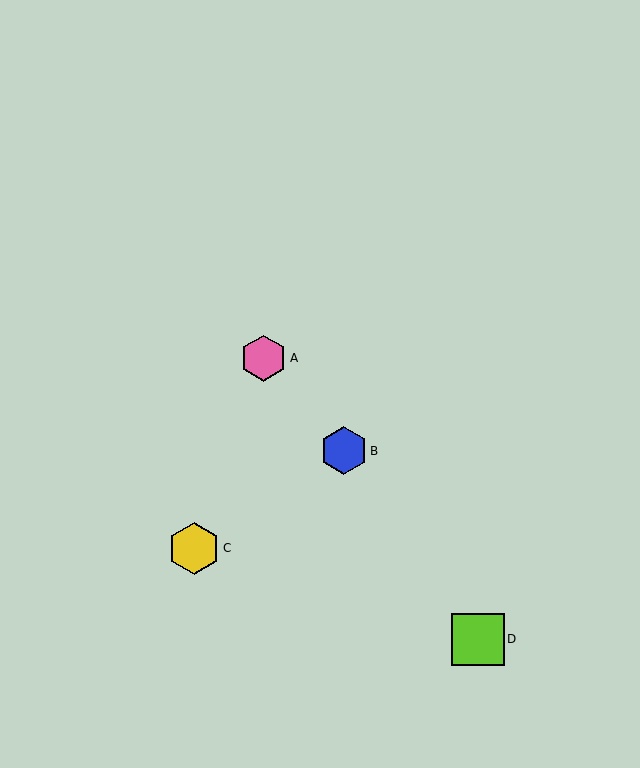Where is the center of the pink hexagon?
The center of the pink hexagon is at (264, 358).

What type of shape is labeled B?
Shape B is a blue hexagon.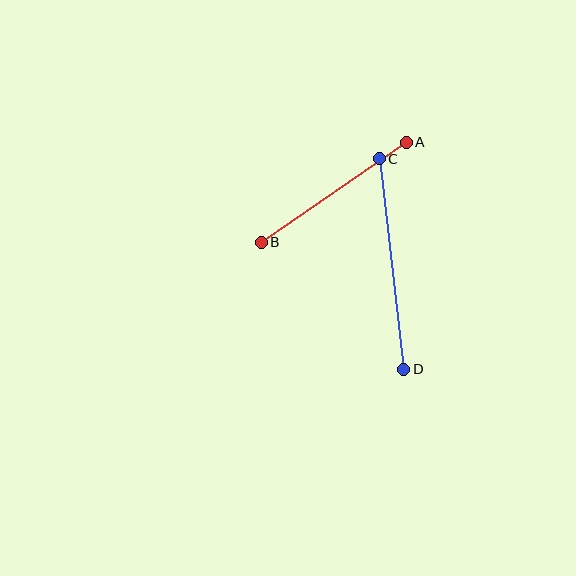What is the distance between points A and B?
The distance is approximately 176 pixels.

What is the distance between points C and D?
The distance is approximately 212 pixels.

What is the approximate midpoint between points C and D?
The midpoint is at approximately (392, 264) pixels.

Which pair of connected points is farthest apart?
Points C and D are farthest apart.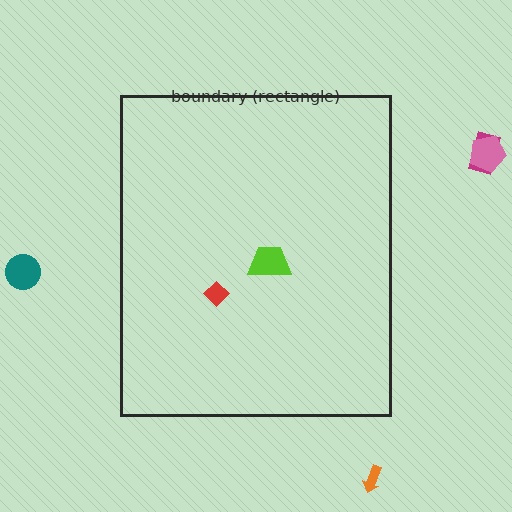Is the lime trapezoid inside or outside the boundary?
Inside.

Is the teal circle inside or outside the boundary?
Outside.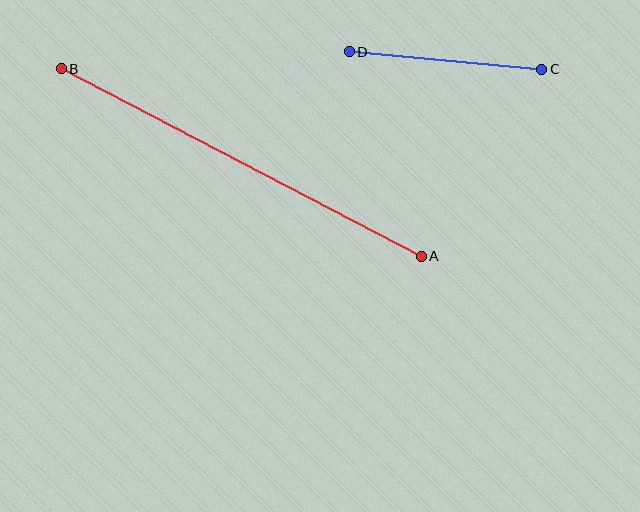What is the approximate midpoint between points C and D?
The midpoint is at approximately (446, 60) pixels.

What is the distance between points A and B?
The distance is approximately 406 pixels.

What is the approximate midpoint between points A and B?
The midpoint is at approximately (241, 163) pixels.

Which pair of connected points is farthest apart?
Points A and B are farthest apart.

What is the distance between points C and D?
The distance is approximately 193 pixels.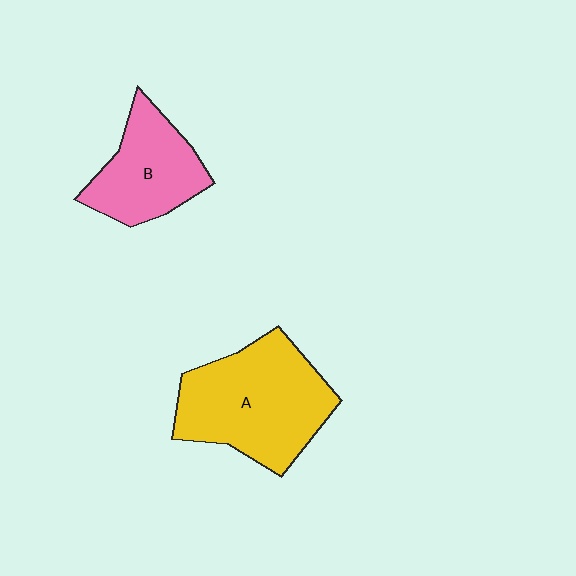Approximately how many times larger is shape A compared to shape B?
Approximately 1.5 times.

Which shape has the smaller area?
Shape B (pink).